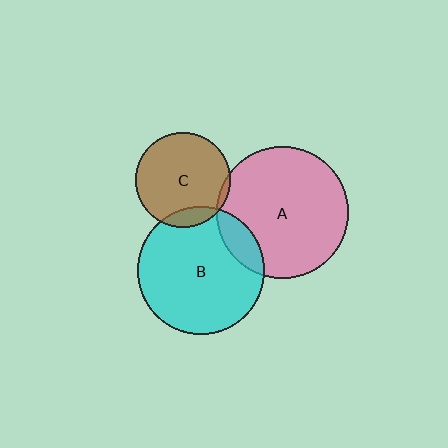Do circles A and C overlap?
Yes.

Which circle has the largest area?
Circle A (pink).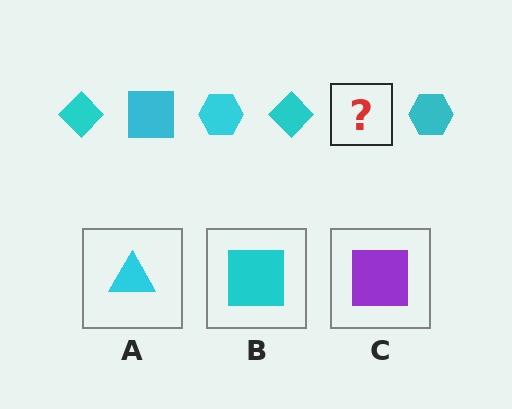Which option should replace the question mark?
Option B.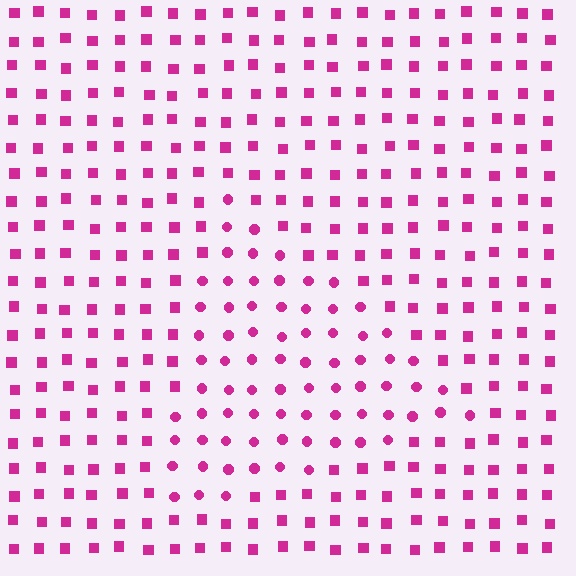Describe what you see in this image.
The image is filled with small magenta elements arranged in a uniform grid. A triangle-shaped region contains circles, while the surrounding area contains squares. The boundary is defined purely by the change in element shape.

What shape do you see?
I see a triangle.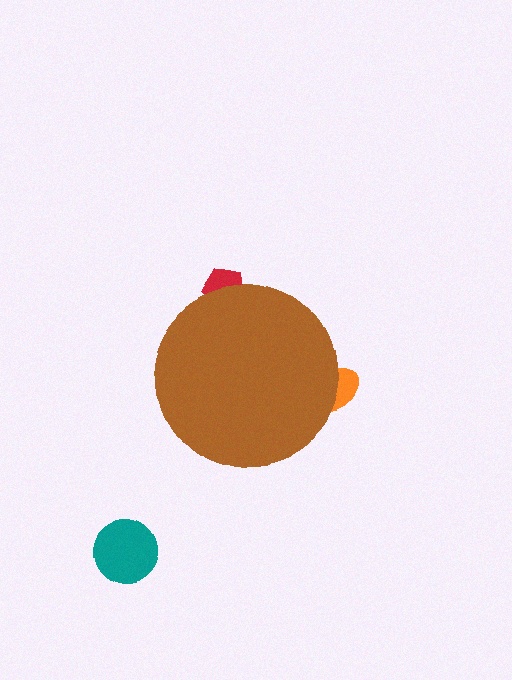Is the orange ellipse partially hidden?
Yes, the orange ellipse is partially hidden behind the brown circle.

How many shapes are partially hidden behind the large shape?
2 shapes are partially hidden.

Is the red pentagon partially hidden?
Yes, the red pentagon is partially hidden behind the brown circle.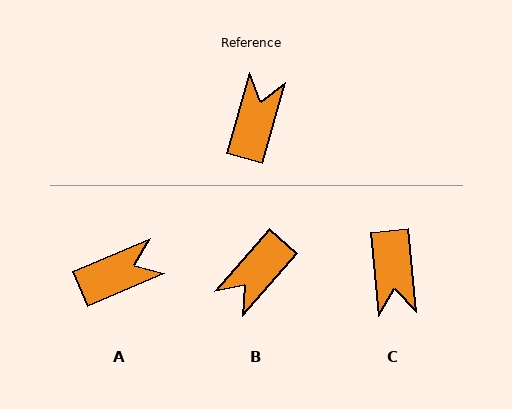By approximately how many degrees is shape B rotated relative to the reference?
Approximately 155 degrees counter-clockwise.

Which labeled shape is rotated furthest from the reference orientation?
C, about 158 degrees away.